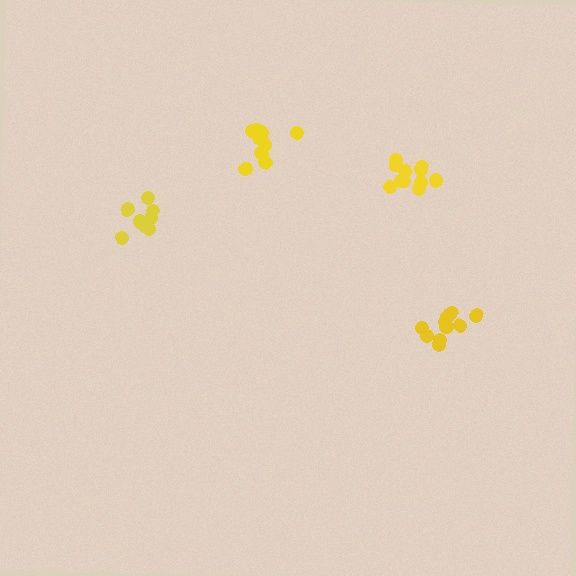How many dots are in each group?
Group 1: 10 dots, Group 2: 11 dots, Group 3: 11 dots, Group 4: 9 dots (41 total).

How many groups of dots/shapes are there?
There are 4 groups.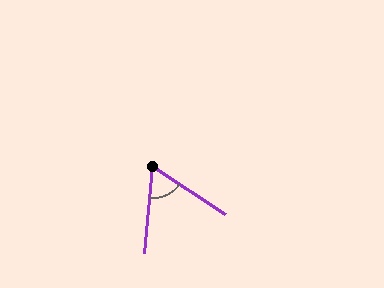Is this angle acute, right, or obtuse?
It is acute.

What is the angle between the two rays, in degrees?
Approximately 62 degrees.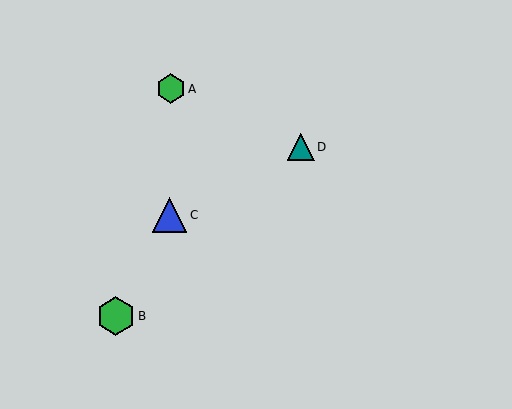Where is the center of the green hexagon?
The center of the green hexagon is at (171, 89).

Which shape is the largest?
The green hexagon (labeled B) is the largest.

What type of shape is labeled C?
Shape C is a blue triangle.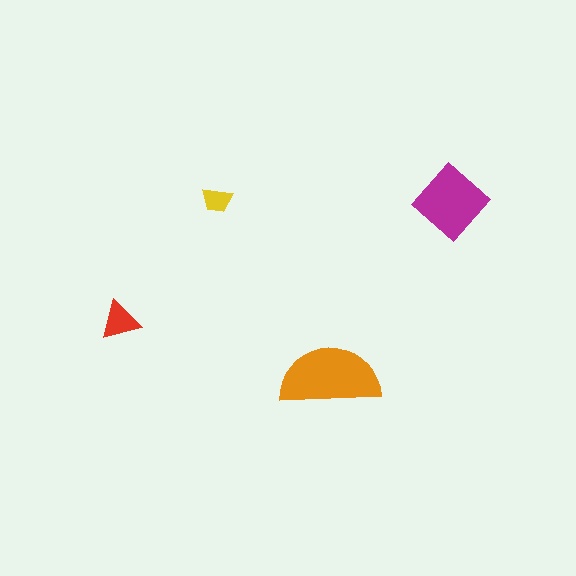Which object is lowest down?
The orange semicircle is bottommost.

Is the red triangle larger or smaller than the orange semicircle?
Smaller.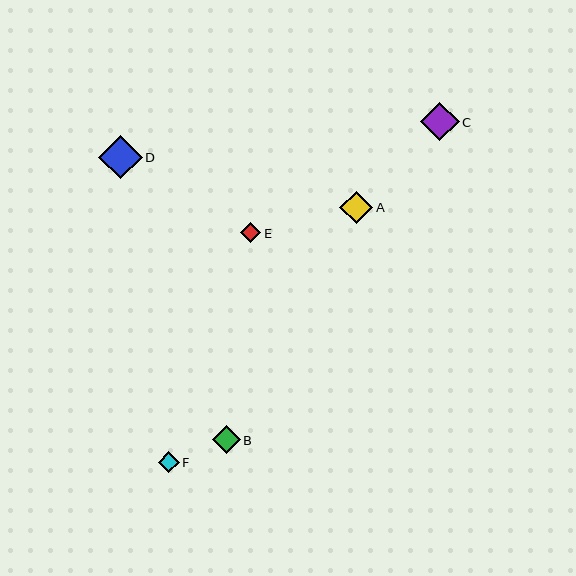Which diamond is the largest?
Diamond D is the largest with a size of approximately 43 pixels.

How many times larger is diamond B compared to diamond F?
Diamond B is approximately 1.4 times the size of diamond F.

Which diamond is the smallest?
Diamond E is the smallest with a size of approximately 20 pixels.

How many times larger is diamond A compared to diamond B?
Diamond A is approximately 1.2 times the size of diamond B.